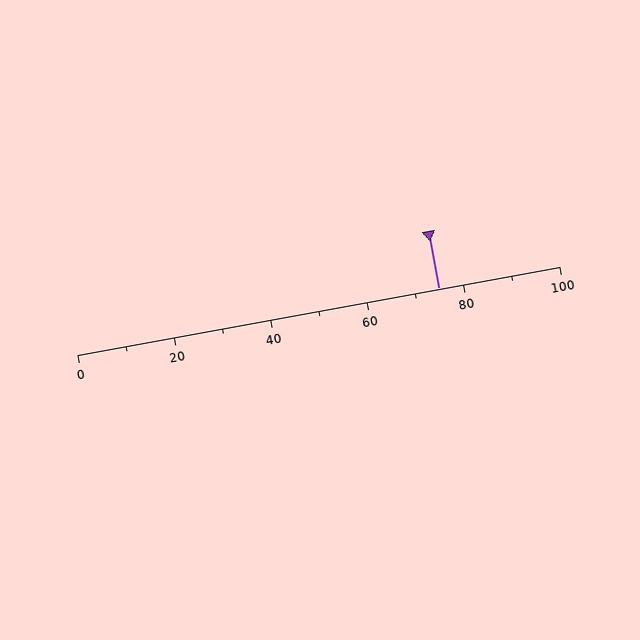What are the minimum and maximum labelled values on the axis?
The axis runs from 0 to 100.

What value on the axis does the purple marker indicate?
The marker indicates approximately 75.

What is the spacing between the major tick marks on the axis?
The major ticks are spaced 20 apart.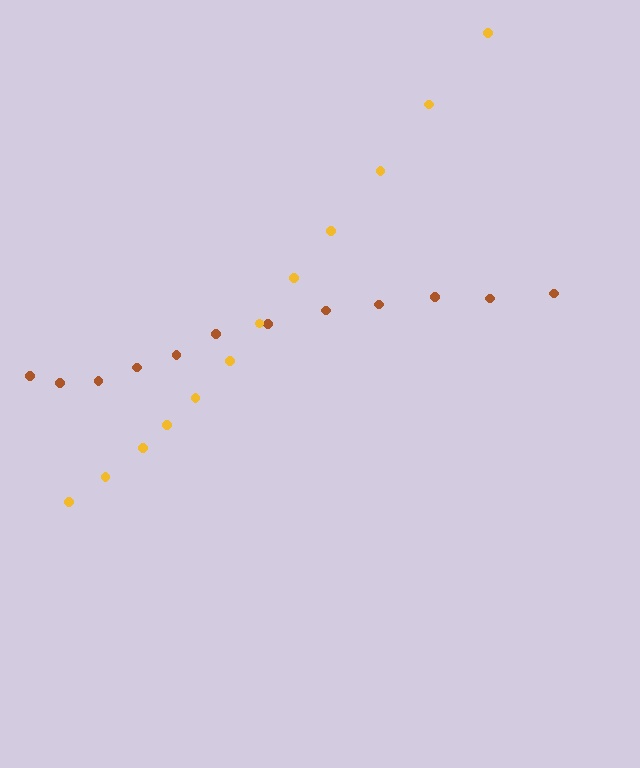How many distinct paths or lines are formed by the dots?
There are 2 distinct paths.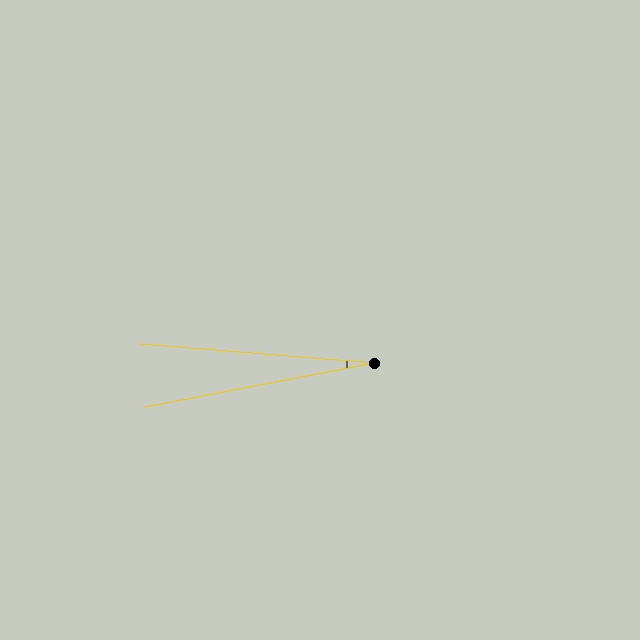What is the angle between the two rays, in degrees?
Approximately 16 degrees.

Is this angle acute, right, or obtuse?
It is acute.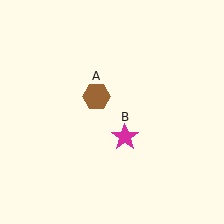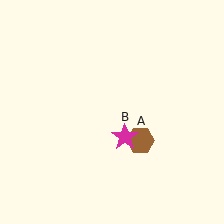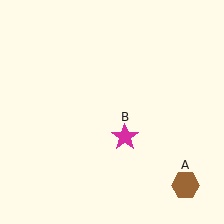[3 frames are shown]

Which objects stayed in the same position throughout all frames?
Magenta star (object B) remained stationary.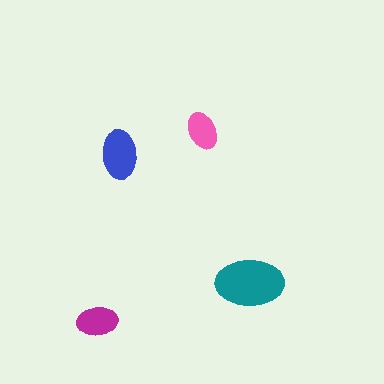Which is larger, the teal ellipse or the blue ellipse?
The teal one.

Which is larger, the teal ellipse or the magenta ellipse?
The teal one.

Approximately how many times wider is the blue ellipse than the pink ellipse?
About 1.5 times wider.